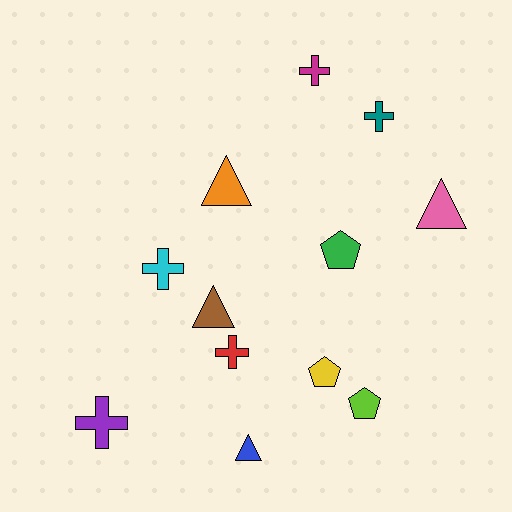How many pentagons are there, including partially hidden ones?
There are 3 pentagons.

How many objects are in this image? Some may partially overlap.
There are 12 objects.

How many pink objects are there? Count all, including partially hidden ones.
There is 1 pink object.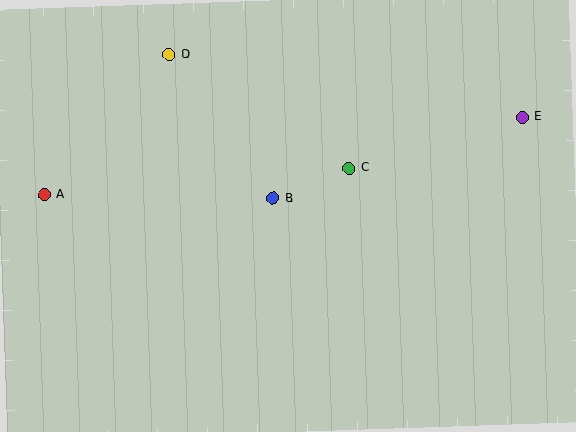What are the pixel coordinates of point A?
Point A is at (44, 194).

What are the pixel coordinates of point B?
Point B is at (273, 198).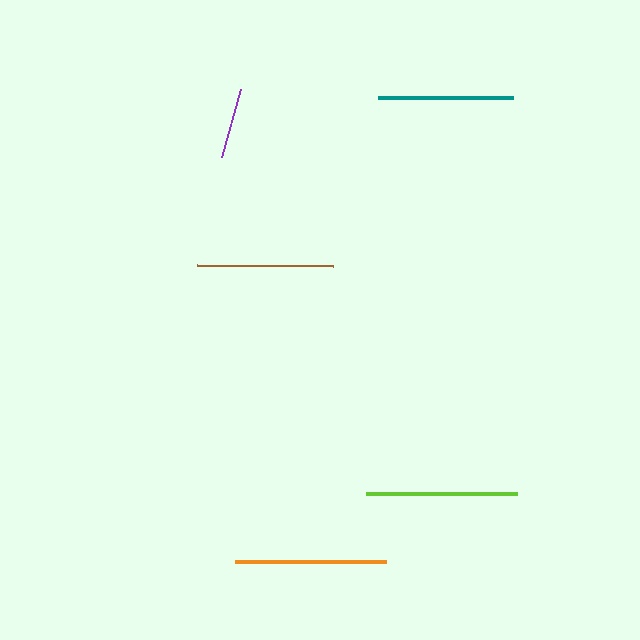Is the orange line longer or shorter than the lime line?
The orange line is longer than the lime line.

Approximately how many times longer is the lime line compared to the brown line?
The lime line is approximately 1.1 times the length of the brown line.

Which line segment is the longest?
The orange line is the longest at approximately 151 pixels.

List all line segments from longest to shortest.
From longest to shortest: orange, lime, brown, teal, purple.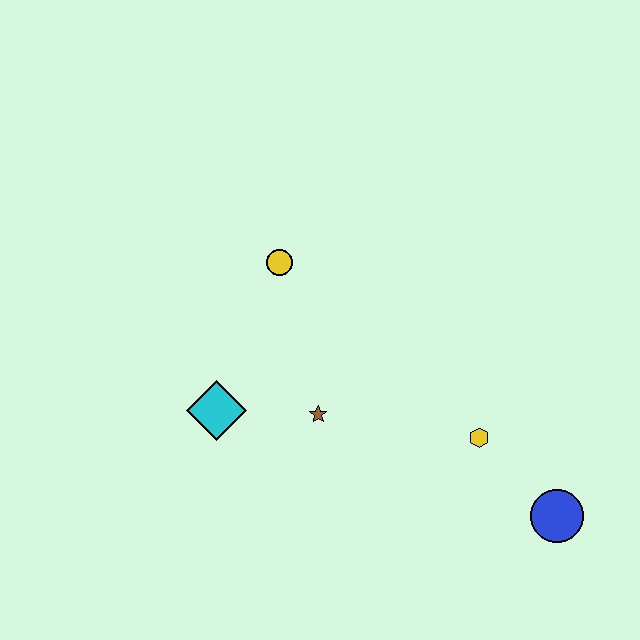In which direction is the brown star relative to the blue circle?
The brown star is to the left of the blue circle.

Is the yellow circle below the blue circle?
No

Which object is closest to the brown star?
The cyan diamond is closest to the brown star.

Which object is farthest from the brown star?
The blue circle is farthest from the brown star.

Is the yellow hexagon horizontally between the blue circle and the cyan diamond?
Yes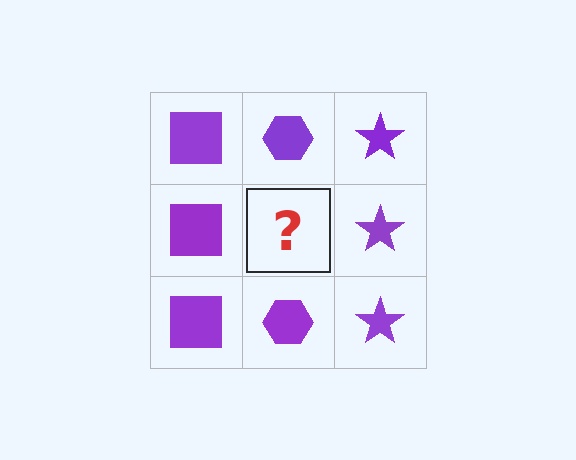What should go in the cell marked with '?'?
The missing cell should contain a purple hexagon.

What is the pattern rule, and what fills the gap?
The rule is that each column has a consistent shape. The gap should be filled with a purple hexagon.